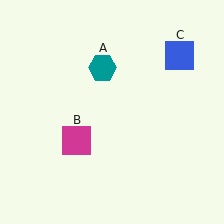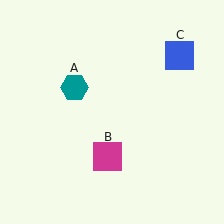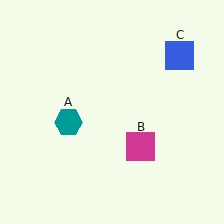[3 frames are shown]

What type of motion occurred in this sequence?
The teal hexagon (object A), magenta square (object B) rotated counterclockwise around the center of the scene.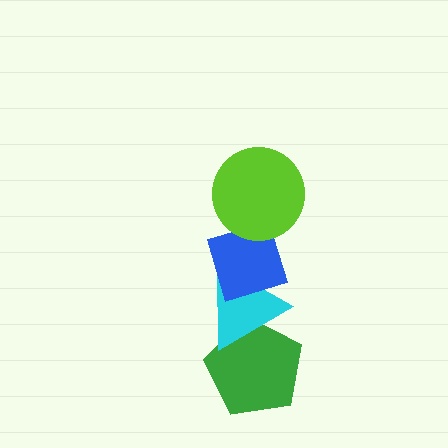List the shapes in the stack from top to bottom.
From top to bottom: the lime circle, the blue diamond, the cyan triangle, the green pentagon.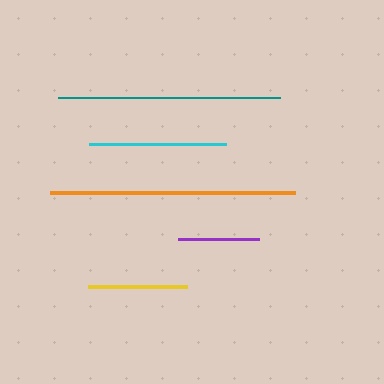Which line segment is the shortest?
The purple line is the shortest at approximately 81 pixels.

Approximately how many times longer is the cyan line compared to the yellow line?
The cyan line is approximately 1.4 times the length of the yellow line.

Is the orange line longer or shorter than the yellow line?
The orange line is longer than the yellow line.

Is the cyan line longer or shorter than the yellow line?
The cyan line is longer than the yellow line.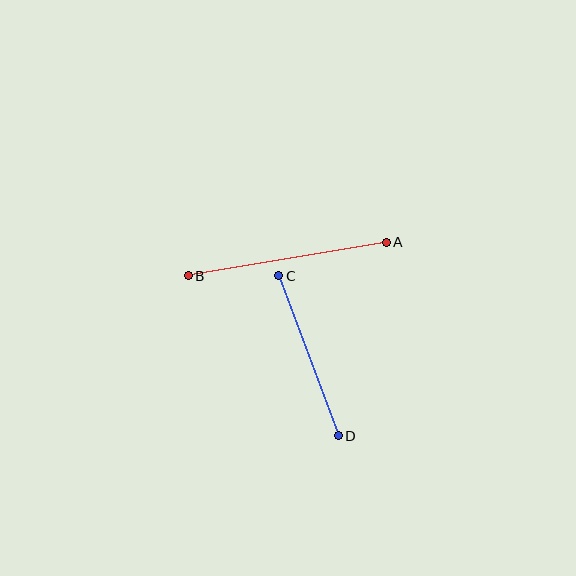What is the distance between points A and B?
The distance is approximately 201 pixels.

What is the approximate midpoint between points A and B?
The midpoint is at approximately (287, 259) pixels.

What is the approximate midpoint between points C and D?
The midpoint is at approximately (309, 356) pixels.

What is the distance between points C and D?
The distance is approximately 171 pixels.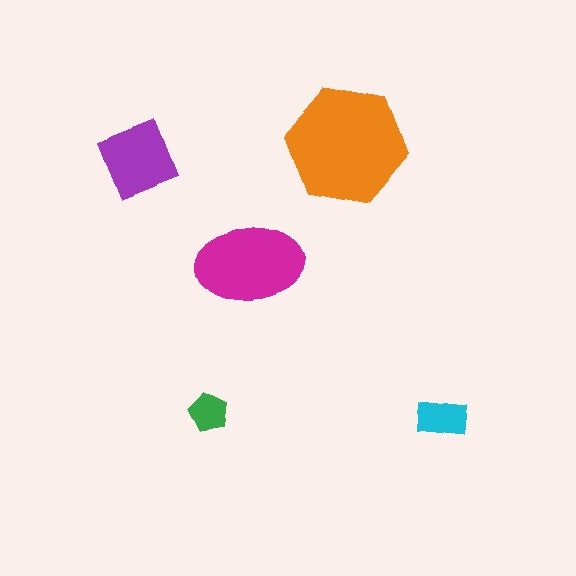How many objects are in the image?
There are 5 objects in the image.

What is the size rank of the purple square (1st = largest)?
3rd.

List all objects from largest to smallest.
The orange hexagon, the magenta ellipse, the purple square, the cyan rectangle, the green pentagon.